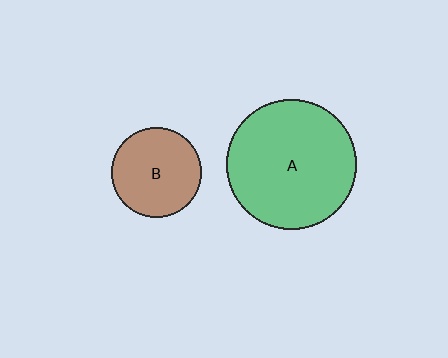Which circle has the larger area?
Circle A (green).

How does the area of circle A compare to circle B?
Approximately 2.1 times.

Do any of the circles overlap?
No, none of the circles overlap.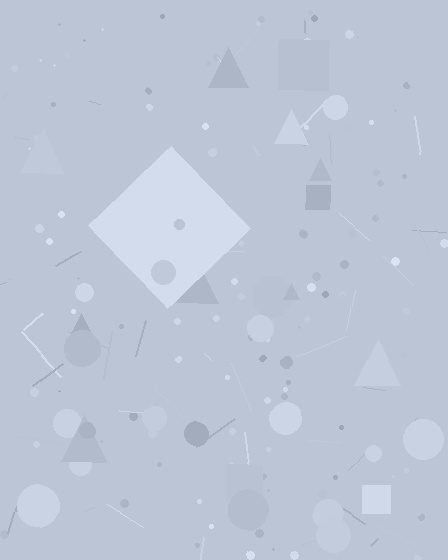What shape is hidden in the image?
A diamond is hidden in the image.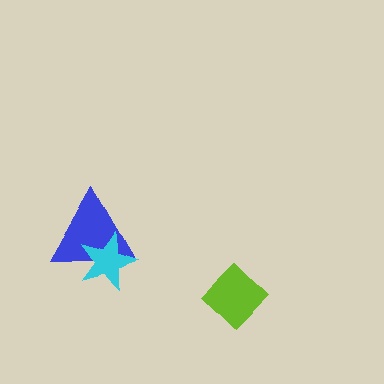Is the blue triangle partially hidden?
Yes, it is partially covered by another shape.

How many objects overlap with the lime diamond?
0 objects overlap with the lime diamond.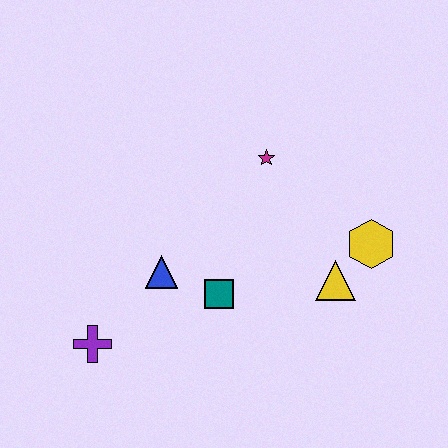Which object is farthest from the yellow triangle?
The purple cross is farthest from the yellow triangle.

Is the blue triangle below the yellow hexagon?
Yes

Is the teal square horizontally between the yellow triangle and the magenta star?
No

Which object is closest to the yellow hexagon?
The yellow triangle is closest to the yellow hexagon.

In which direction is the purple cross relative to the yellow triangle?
The purple cross is to the left of the yellow triangle.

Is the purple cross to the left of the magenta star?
Yes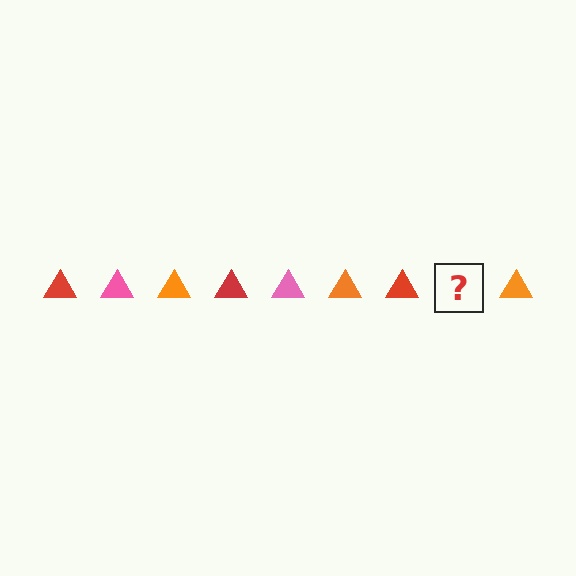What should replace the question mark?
The question mark should be replaced with a pink triangle.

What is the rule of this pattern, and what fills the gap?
The rule is that the pattern cycles through red, pink, orange triangles. The gap should be filled with a pink triangle.